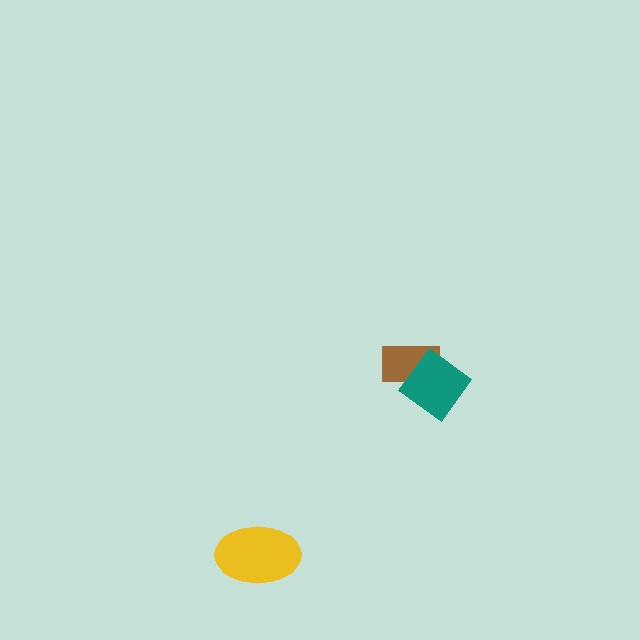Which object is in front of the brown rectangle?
The teal diamond is in front of the brown rectangle.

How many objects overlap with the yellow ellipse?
0 objects overlap with the yellow ellipse.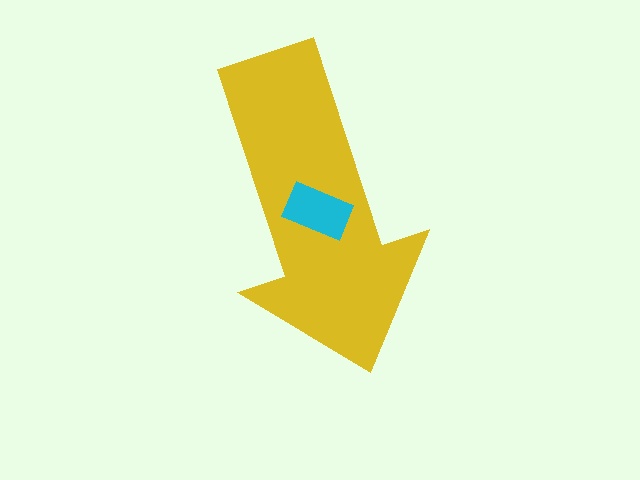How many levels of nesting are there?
2.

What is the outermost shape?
The yellow arrow.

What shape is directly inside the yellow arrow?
The cyan rectangle.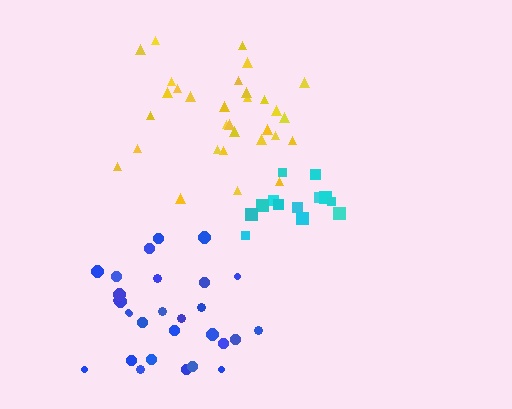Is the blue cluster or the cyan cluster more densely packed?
Cyan.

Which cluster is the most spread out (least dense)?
Yellow.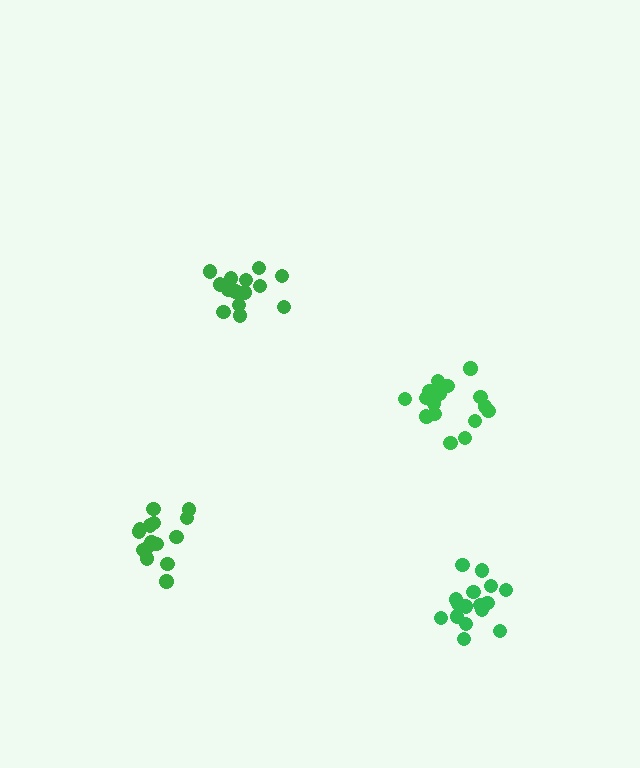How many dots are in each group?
Group 1: 17 dots, Group 2: 16 dots, Group 3: 16 dots, Group 4: 17 dots (66 total).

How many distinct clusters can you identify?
There are 4 distinct clusters.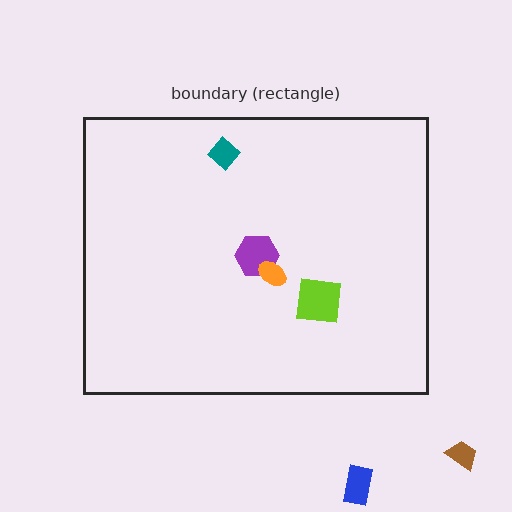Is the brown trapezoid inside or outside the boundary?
Outside.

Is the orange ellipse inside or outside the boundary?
Inside.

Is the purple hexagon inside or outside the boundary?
Inside.